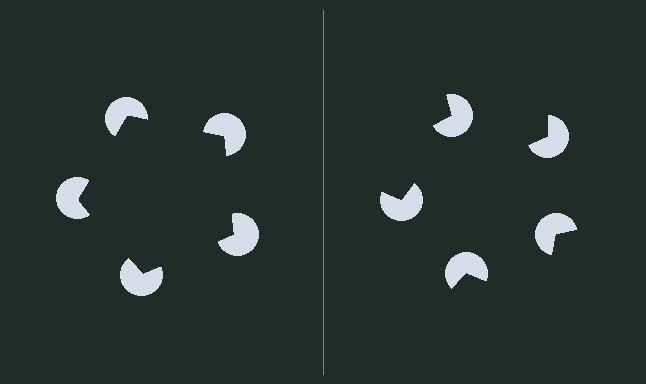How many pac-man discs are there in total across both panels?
10 — 5 on each side.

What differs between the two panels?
The pac-man discs are positioned identically on both sides; only the wedge orientations differ. On the left they align to a pentagon; on the right they are misaligned.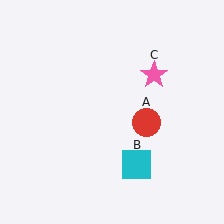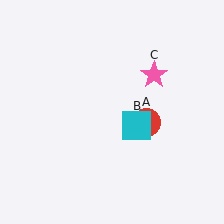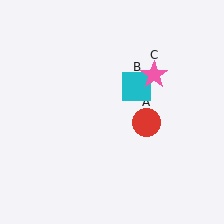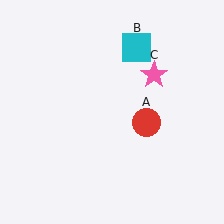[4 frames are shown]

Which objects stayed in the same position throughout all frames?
Red circle (object A) and pink star (object C) remained stationary.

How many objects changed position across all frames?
1 object changed position: cyan square (object B).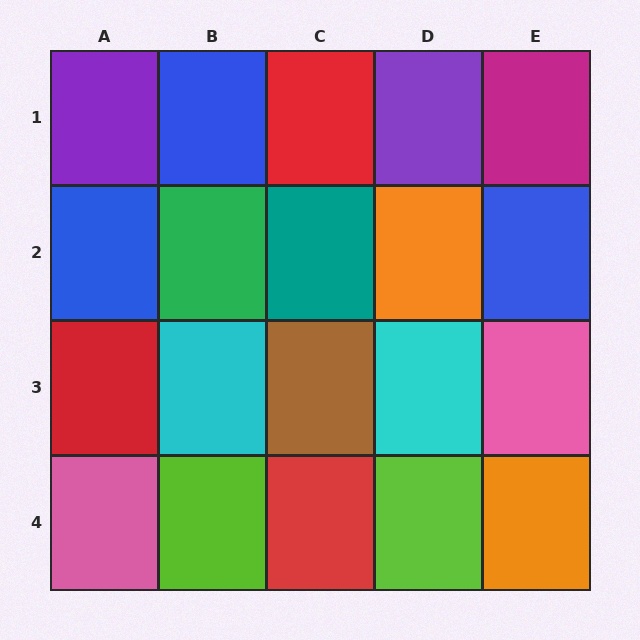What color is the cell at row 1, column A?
Purple.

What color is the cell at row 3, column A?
Red.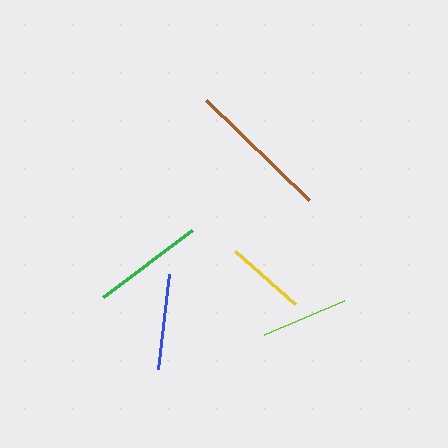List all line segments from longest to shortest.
From longest to shortest: brown, green, blue, lime, yellow.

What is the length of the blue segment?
The blue segment is approximately 96 pixels long.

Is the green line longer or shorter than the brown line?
The brown line is longer than the green line.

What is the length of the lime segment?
The lime segment is approximately 86 pixels long.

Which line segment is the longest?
The brown line is the longest at approximately 143 pixels.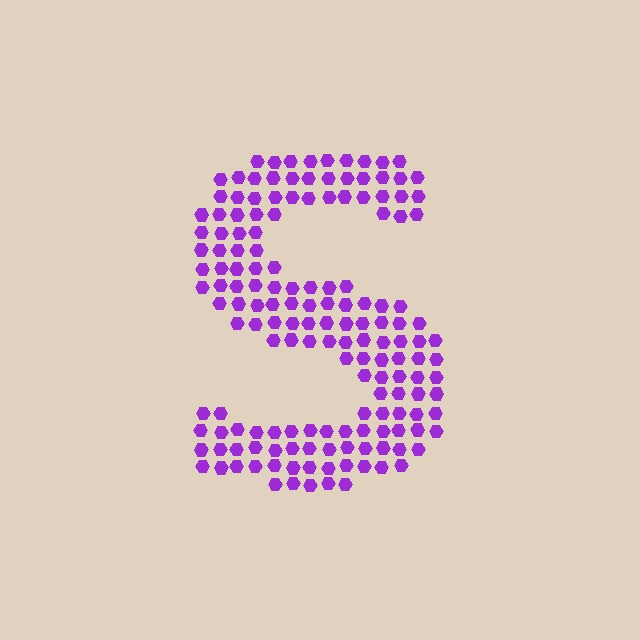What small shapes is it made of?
It is made of small hexagons.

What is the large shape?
The large shape is the letter S.